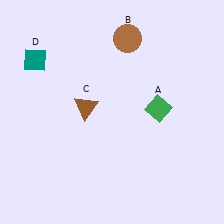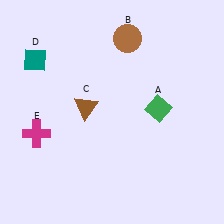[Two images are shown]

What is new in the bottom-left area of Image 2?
A magenta cross (E) was added in the bottom-left area of Image 2.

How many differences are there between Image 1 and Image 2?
There is 1 difference between the two images.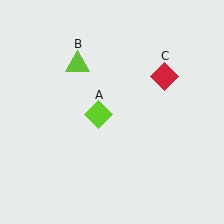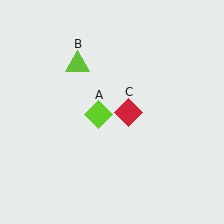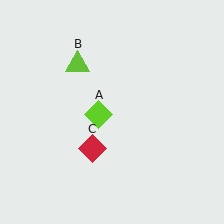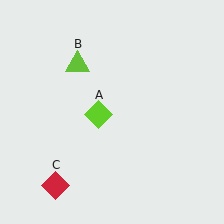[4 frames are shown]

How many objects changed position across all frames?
1 object changed position: red diamond (object C).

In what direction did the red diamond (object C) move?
The red diamond (object C) moved down and to the left.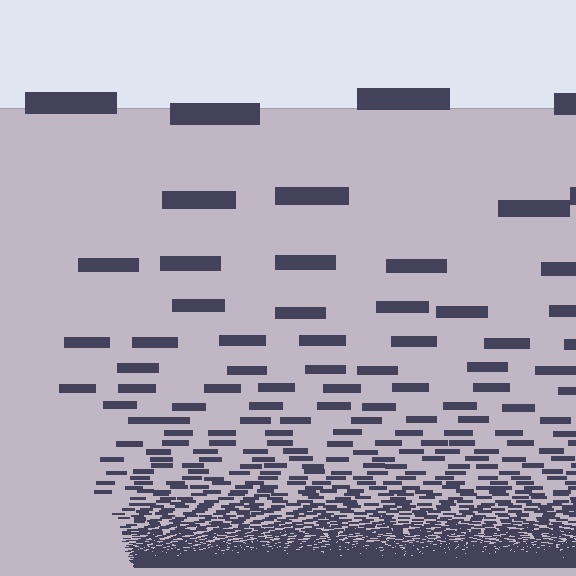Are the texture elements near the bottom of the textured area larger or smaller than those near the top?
Smaller. The gradient is inverted — elements near the bottom are smaller and denser.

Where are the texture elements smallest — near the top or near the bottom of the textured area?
Near the bottom.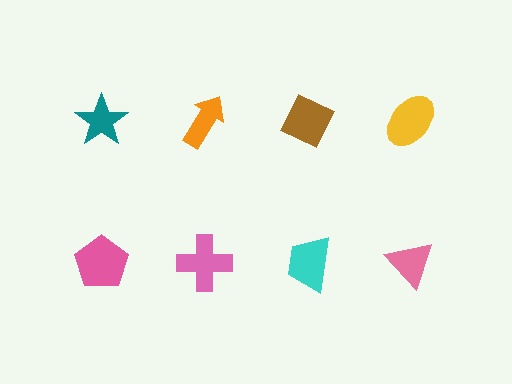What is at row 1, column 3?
A brown diamond.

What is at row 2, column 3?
A cyan trapezoid.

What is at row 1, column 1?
A teal star.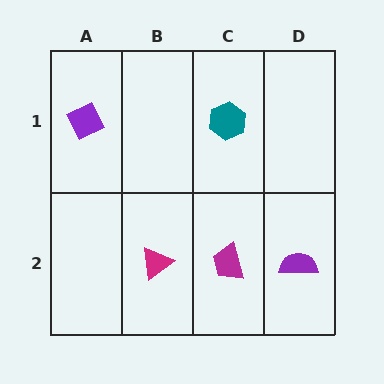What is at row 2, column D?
A purple semicircle.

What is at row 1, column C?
A teal hexagon.